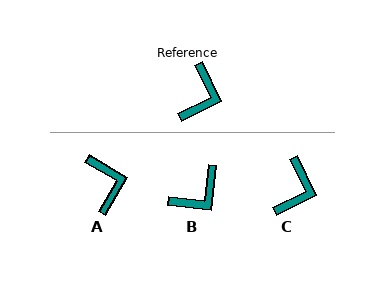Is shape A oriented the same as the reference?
No, it is off by about 34 degrees.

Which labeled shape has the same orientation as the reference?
C.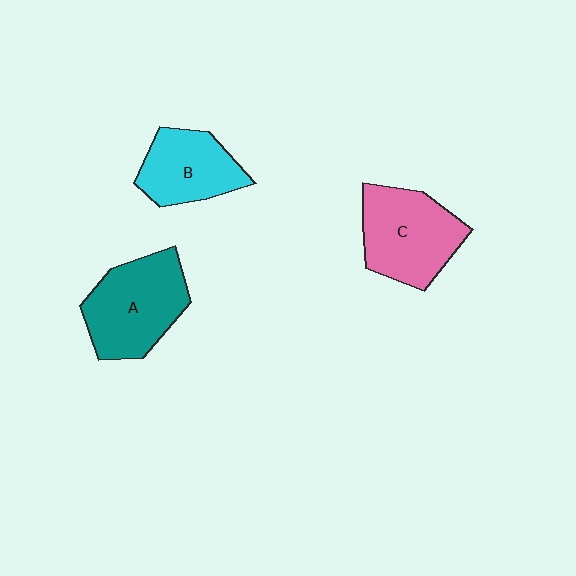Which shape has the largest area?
Shape A (teal).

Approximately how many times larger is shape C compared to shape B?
Approximately 1.3 times.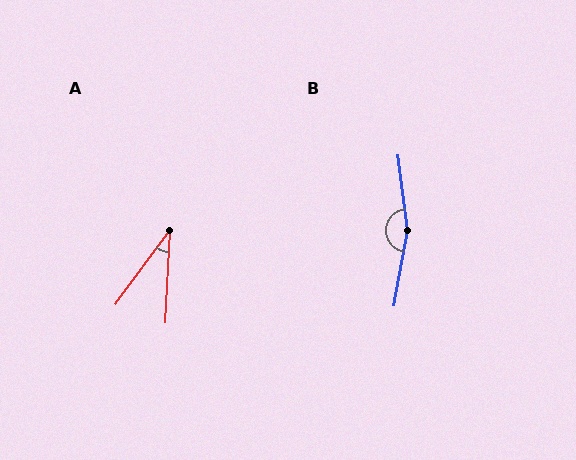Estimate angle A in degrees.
Approximately 33 degrees.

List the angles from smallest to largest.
A (33°), B (163°).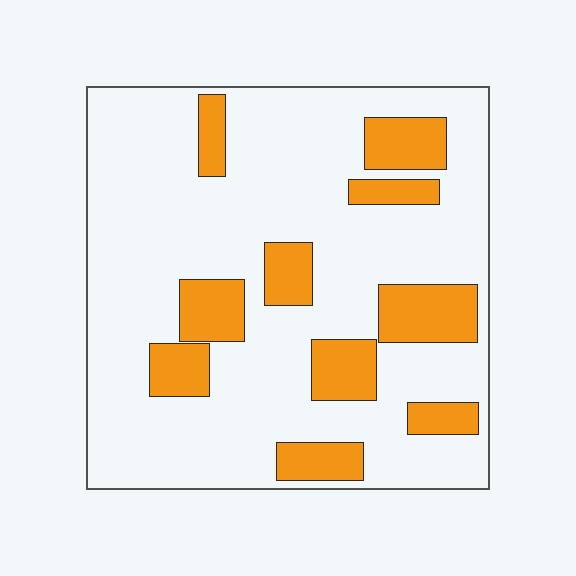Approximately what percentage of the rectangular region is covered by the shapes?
Approximately 20%.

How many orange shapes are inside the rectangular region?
10.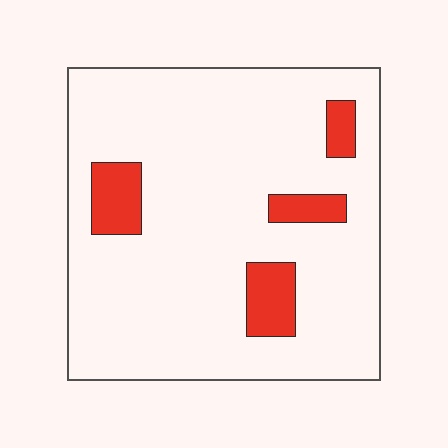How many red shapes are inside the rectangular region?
4.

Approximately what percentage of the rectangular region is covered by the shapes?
Approximately 10%.